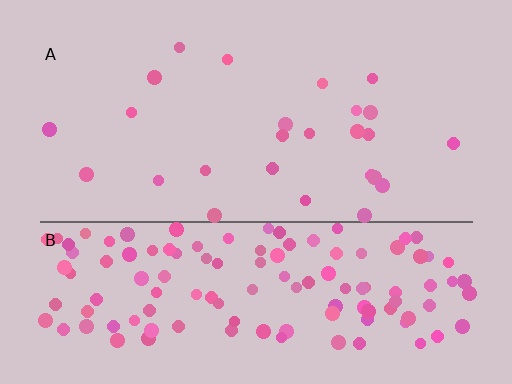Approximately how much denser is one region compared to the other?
Approximately 5.3× — region B over region A.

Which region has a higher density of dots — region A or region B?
B (the bottom).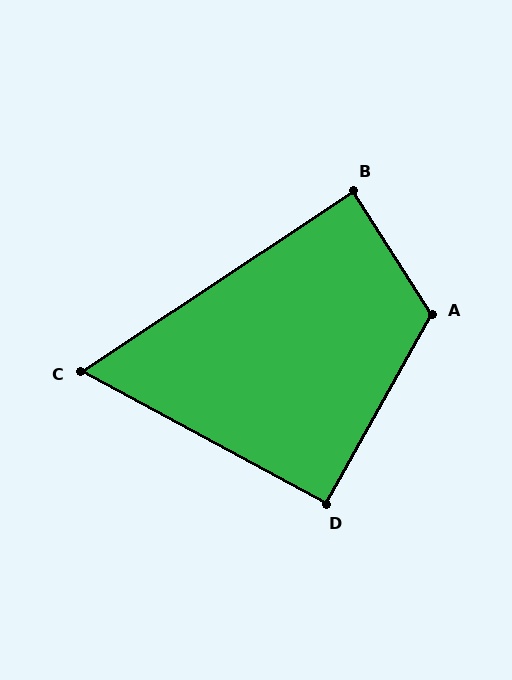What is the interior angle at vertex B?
Approximately 89 degrees (approximately right).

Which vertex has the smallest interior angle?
C, at approximately 62 degrees.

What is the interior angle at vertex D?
Approximately 91 degrees (approximately right).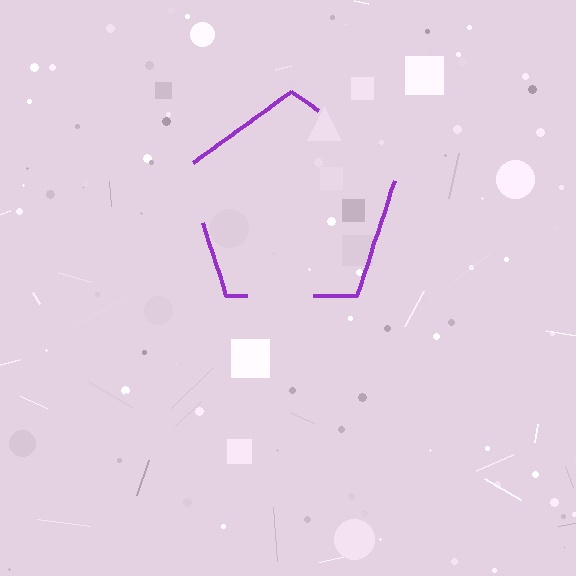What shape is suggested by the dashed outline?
The dashed outline suggests a pentagon.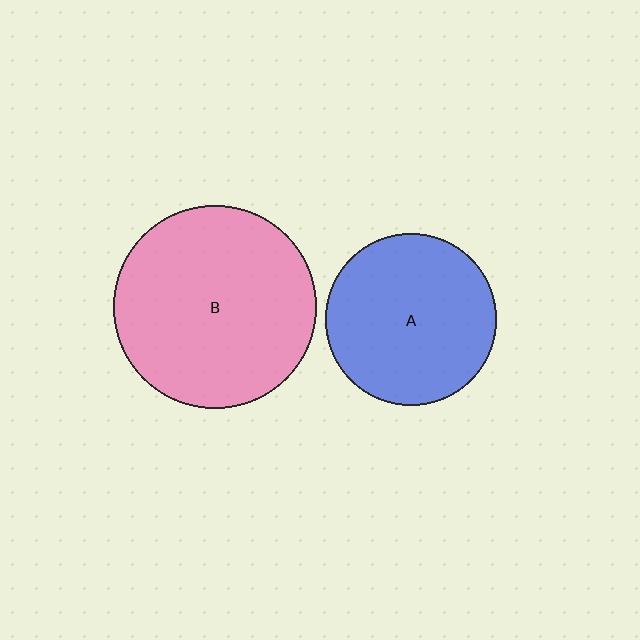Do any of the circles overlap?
No, none of the circles overlap.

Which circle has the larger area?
Circle B (pink).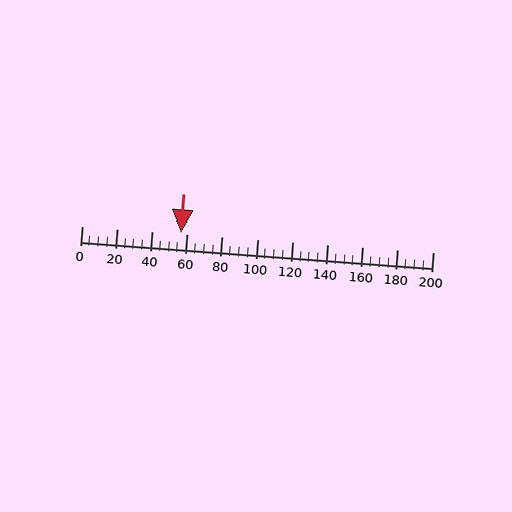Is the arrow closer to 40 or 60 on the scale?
The arrow is closer to 60.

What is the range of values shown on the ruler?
The ruler shows values from 0 to 200.